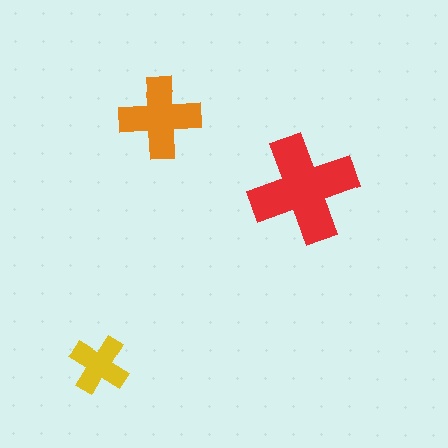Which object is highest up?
The orange cross is topmost.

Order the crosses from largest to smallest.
the red one, the orange one, the yellow one.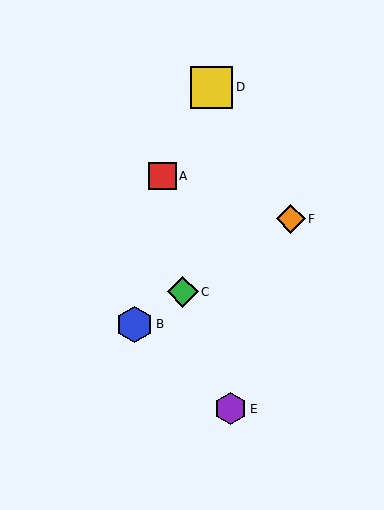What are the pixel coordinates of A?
Object A is at (163, 176).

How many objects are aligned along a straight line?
3 objects (B, C, F) are aligned along a straight line.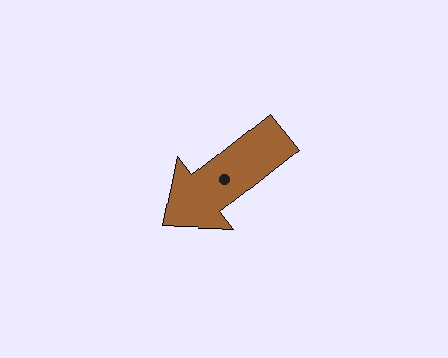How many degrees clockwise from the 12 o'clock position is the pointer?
Approximately 232 degrees.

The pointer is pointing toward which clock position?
Roughly 8 o'clock.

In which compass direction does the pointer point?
Southwest.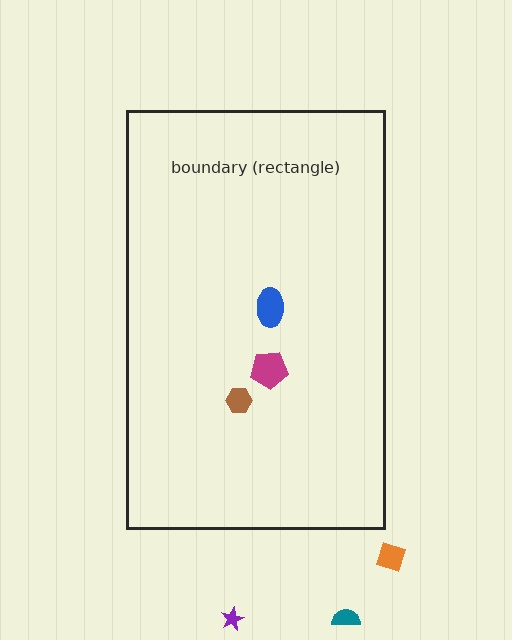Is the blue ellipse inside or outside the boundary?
Inside.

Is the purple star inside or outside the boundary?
Outside.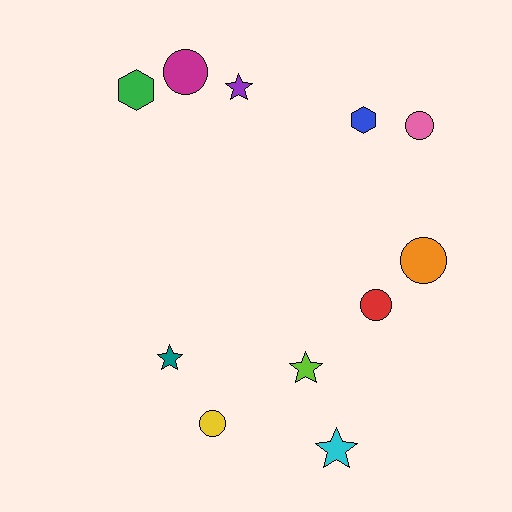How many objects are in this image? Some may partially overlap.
There are 11 objects.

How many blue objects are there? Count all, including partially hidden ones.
There is 1 blue object.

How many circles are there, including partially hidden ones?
There are 5 circles.